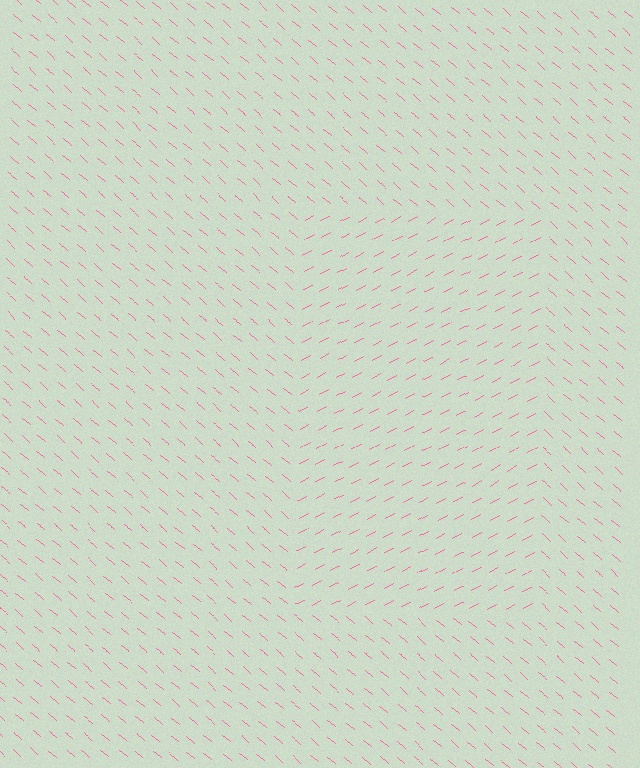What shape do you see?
I see a rectangle.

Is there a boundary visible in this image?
Yes, there is a texture boundary formed by a change in line orientation.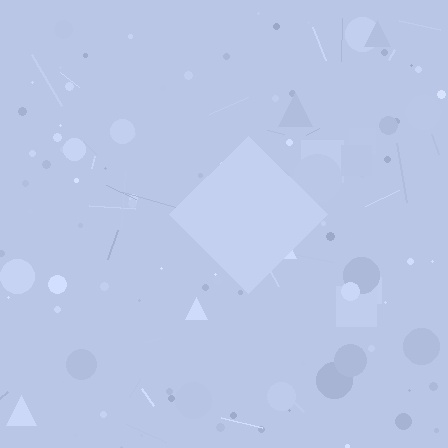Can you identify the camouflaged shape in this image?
The camouflaged shape is a diamond.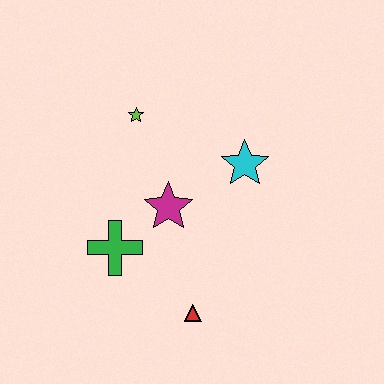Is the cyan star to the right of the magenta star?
Yes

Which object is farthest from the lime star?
The red triangle is farthest from the lime star.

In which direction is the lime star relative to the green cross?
The lime star is above the green cross.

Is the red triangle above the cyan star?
No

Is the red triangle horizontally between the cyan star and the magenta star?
Yes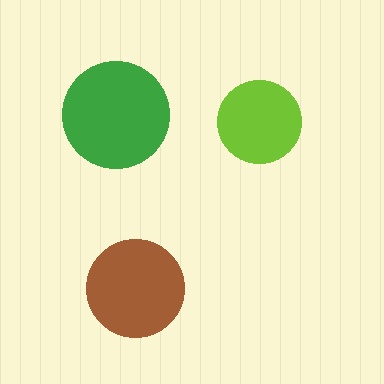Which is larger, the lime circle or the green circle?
The green one.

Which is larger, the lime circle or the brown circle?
The brown one.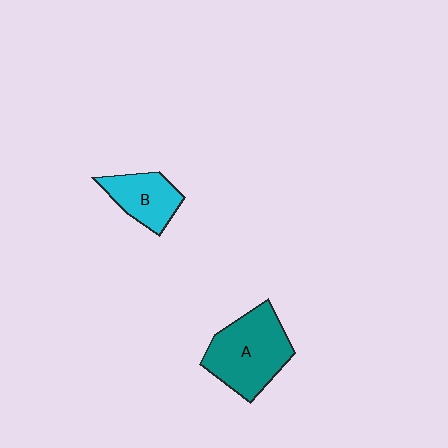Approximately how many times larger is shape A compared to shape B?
Approximately 1.7 times.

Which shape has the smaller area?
Shape B (cyan).